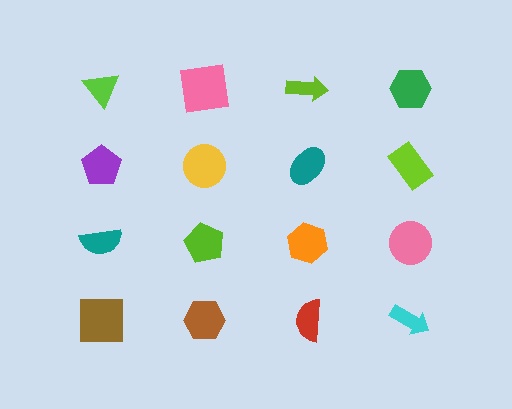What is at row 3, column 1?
A teal semicircle.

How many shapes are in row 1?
4 shapes.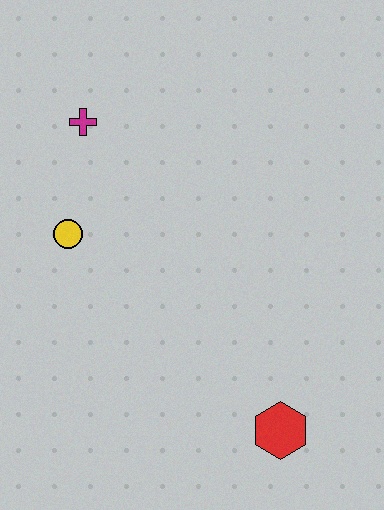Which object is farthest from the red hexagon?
The magenta cross is farthest from the red hexagon.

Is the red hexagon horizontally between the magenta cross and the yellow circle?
No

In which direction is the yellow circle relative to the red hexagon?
The yellow circle is to the left of the red hexagon.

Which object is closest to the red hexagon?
The yellow circle is closest to the red hexagon.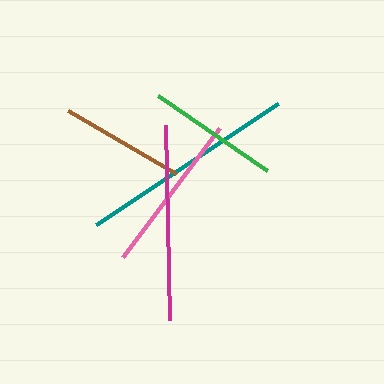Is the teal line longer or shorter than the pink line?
The teal line is longer than the pink line.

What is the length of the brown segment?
The brown segment is approximately 124 pixels long.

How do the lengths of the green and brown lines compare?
The green and brown lines are approximately the same length.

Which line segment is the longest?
The teal line is the longest at approximately 218 pixels.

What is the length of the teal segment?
The teal segment is approximately 218 pixels long.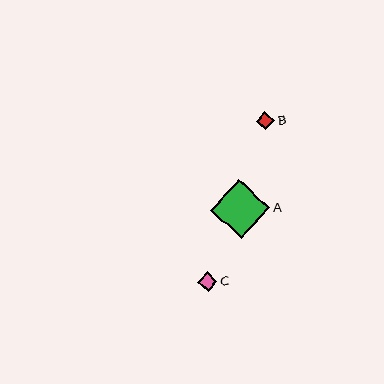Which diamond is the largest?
Diamond A is the largest with a size of approximately 60 pixels.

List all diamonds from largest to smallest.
From largest to smallest: A, C, B.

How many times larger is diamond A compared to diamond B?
Diamond A is approximately 3.2 times the size of diamond B.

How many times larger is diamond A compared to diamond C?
Diamond A is approximately 3.1 times the size of diamond C.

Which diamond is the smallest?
Diamond B is the smallest with a size of approximately 19 pixels.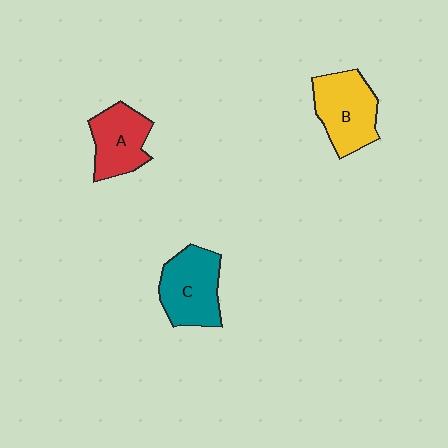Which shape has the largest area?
Shape B (yellow).